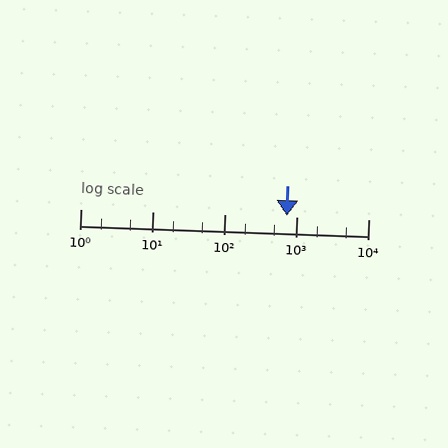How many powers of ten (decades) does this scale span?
The scale spans 4 decades, from 1 to 10000.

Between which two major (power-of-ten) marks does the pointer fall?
The pointer is between 100 and 1000.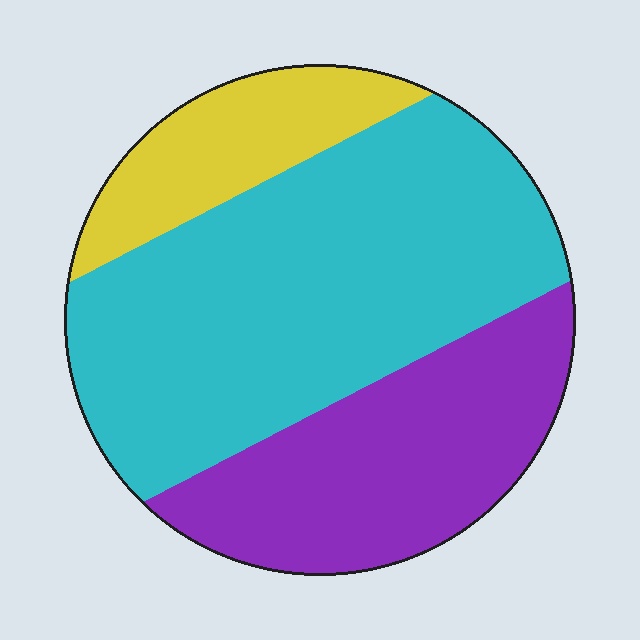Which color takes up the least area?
Yellow, at roughly 15%.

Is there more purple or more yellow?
Purple.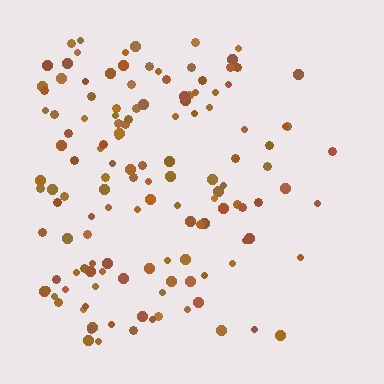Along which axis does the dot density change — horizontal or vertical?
Horizontal.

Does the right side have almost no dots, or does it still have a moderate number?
Still a moderate number, just noticeably fewer than the left.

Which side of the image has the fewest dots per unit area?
The right.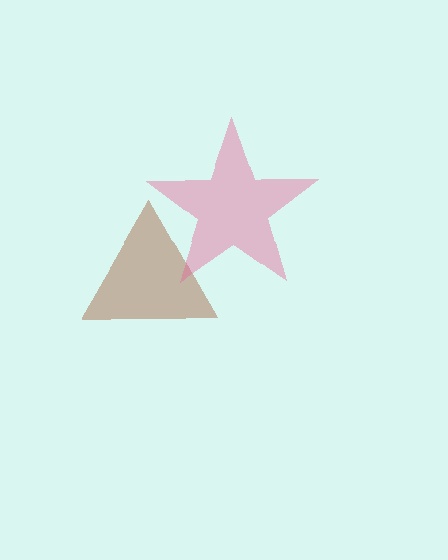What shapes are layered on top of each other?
The layered shapes are: a brown triangle, a pink star.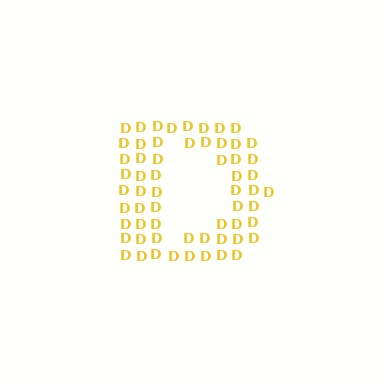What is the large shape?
The large shape is the letter D.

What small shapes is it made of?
It is made of small letter D's.